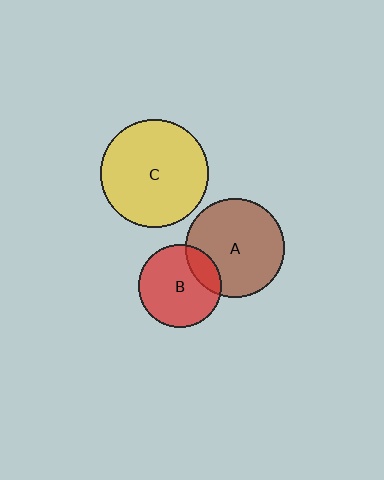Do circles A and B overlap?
Yes.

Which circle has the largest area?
Circle C (yellow).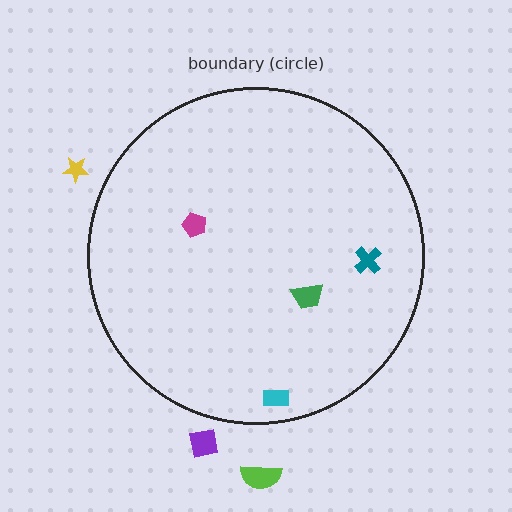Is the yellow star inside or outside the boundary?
Outside.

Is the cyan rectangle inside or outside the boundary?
Inside.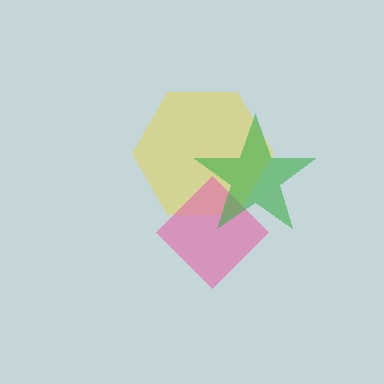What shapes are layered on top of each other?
The layered shapes are: a yellow hexagon, a pink diamond, a green star.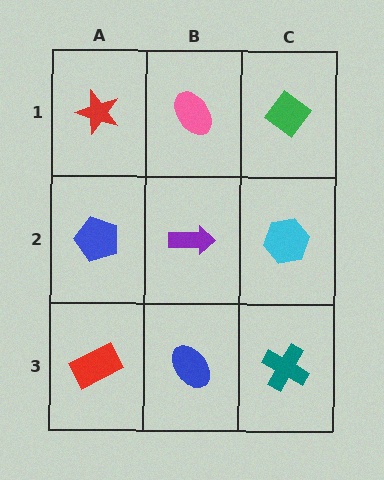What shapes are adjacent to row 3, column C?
A cyan hexagon (row 2, column C), a blue ellipse (row 3, column B).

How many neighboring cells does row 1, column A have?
2.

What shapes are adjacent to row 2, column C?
A green diamond (row 1, column C), a teal cross (row 3, column C), a purple arrow (row 2, column B).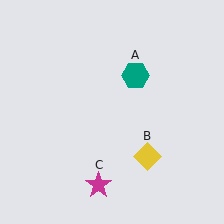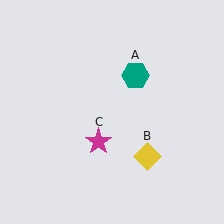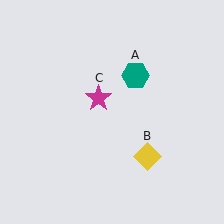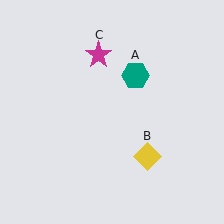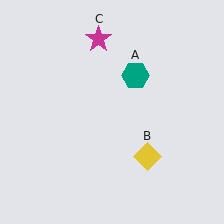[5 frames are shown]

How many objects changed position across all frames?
1 object changed position: magenta star (object C).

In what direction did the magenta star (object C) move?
The magenta star (object C) moved up.